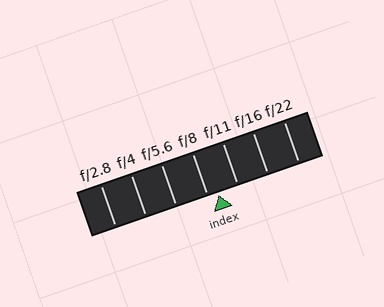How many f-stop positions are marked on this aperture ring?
There are 7 f-stop positions marked.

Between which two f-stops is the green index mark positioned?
The index mark is between f/8 and f/11.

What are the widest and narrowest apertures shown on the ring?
The widest aperture shown is f/2.8 and the narrowest is f/22.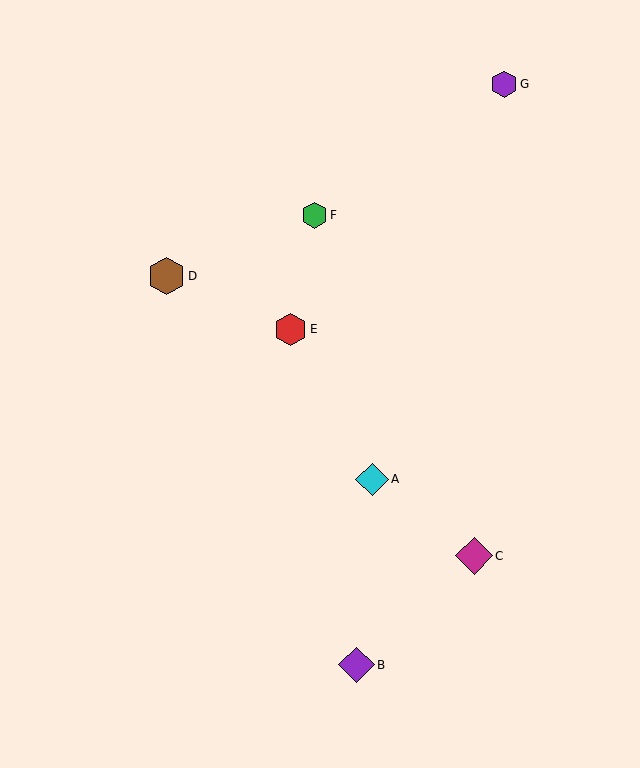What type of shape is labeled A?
Shape A is a cyan diamond.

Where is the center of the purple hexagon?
The center of the purple hexagon is at (504, 84).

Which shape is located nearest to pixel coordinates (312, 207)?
The green hexagon (labeled F) at (314, 215) is nearest to that location.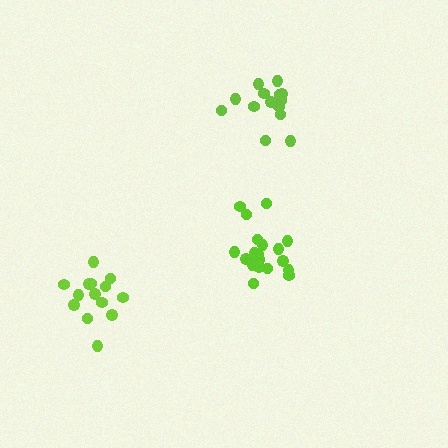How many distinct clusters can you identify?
There are 3 distinct clusters.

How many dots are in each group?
Group 1: 14 dots, Group 2: 14 dots, Group 3: 20 dots (48 total).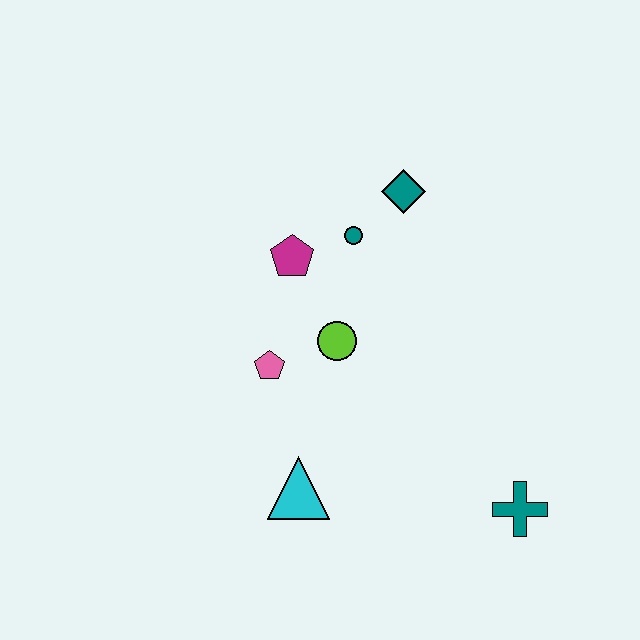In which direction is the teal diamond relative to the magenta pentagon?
The teal diamond is to the right of the magenta pentagon.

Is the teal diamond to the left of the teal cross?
Yes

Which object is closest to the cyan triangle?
The pink pentagon is closest to the cyan triangle.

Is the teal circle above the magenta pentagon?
Yes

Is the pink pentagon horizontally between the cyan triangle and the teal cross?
No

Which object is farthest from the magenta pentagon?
The teal cross is farthest from the magenta pentagon.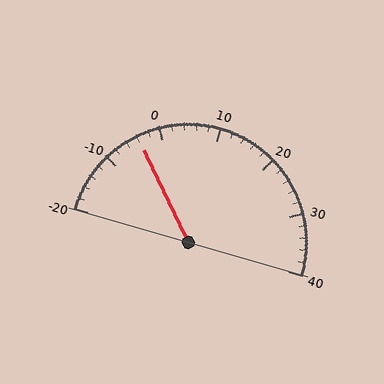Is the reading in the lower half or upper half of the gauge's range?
The reading is in the lower half of the range (-20 to 40).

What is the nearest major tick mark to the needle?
The nearest major tick mark is 0.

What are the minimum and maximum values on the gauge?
The gauge ranges from -20 to 40.